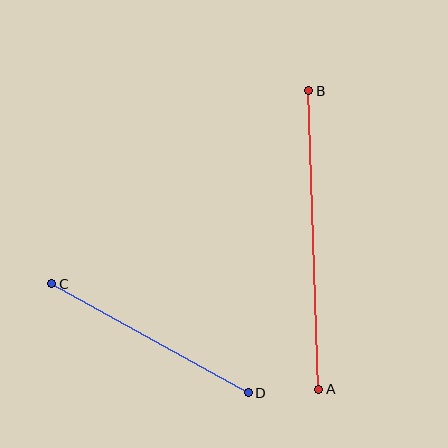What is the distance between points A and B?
The distance is approximately 299 pixels.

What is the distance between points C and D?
The distance is approximately 224 pixels.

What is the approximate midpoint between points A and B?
The midpoint is at approximately (314, 240) pixels.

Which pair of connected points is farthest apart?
Points A and B are farthest apart.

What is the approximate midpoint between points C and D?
The midpoint is at approximately (150, 338) pixels.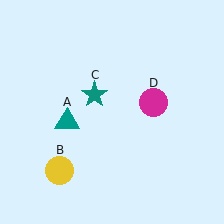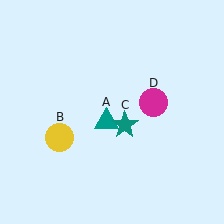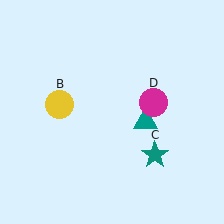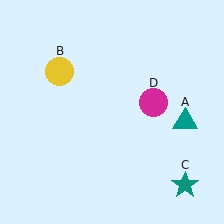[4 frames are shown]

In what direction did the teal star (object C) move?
The teal star (object C) moved down and to the right.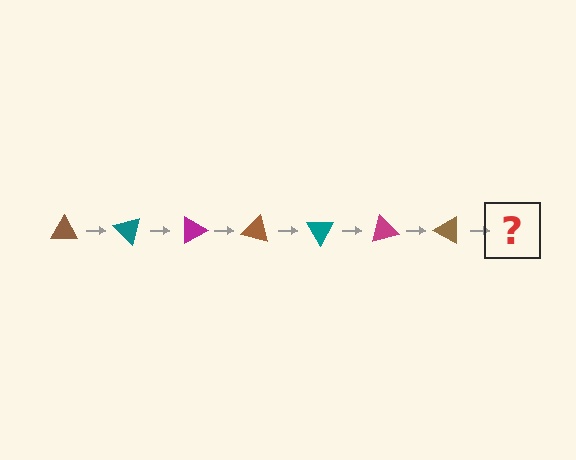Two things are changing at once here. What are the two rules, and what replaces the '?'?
The two rules are that it rotates 45 degrees each step and the color cycles through brown, teal, and magenta. The '?' should be a teal triangle, rotated 315 degrees from the start.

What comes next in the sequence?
The next element should be a teal triangle, rotated 315 degrees from the start.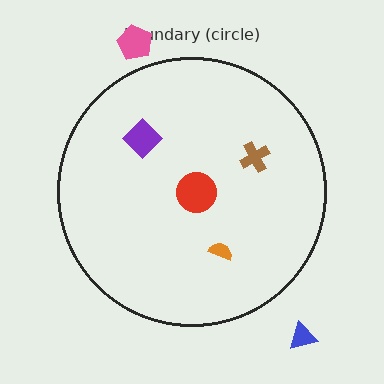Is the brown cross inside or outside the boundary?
Inside.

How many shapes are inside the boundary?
4 inside, 2 outside.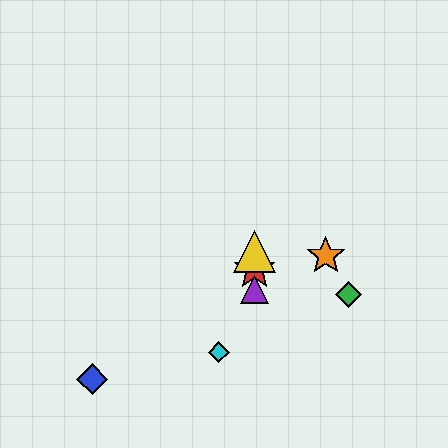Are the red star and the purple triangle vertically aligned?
Yes, both are at x≈255.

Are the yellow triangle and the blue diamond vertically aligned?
No, the yellow triangle is at x≈255 and the blue diamond is at x≈92.